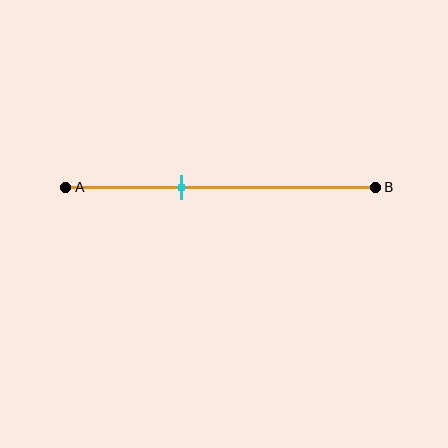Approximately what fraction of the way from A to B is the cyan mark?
The cyan mark is approximately 35% of the way from A to B.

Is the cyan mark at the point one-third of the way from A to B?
No, the mark is at about 35% from A, not at the 33% one-third point.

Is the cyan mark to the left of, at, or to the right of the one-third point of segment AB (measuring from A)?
The cyan mark is to the right of the one-third point of segment AB.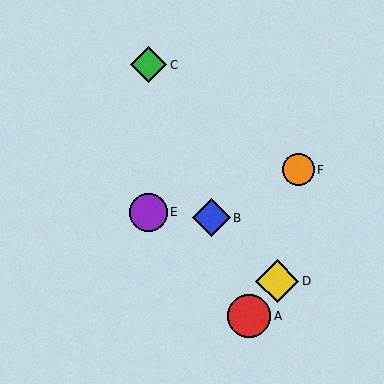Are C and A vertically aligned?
No, C is at x≈149 and A is at x≈249.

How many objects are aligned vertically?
2 objects (C, E) are aligned vertically.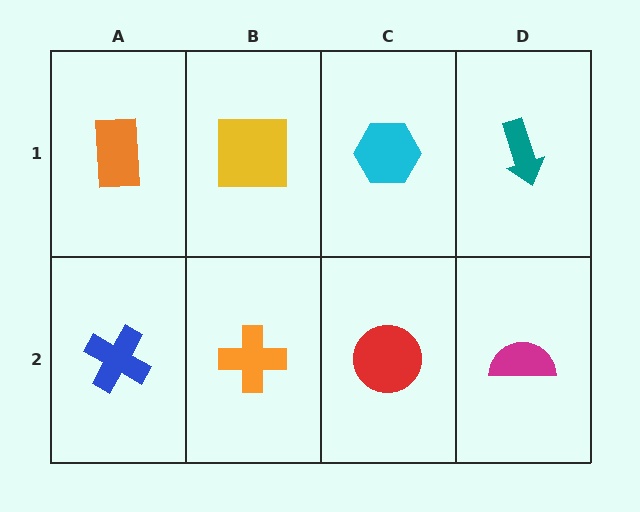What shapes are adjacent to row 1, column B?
An orange cross (row 2, column B), an orange rectangle (row 1, column A), a cyan hexagon (row 1, column C).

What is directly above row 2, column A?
An orange rectangle.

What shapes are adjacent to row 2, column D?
A teal arrow (row 1, column D), a red circle (row 2, column C).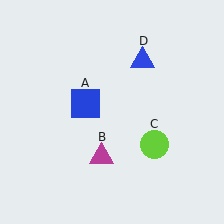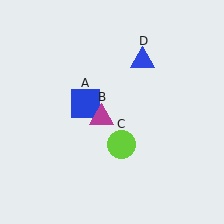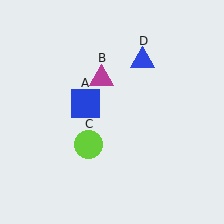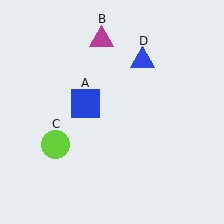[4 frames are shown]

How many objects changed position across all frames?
2 objects changed position: magenta triangle (object B), lime circle (object C).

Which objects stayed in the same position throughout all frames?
Blue square (object A) and blue triangle (object D) remained stationary.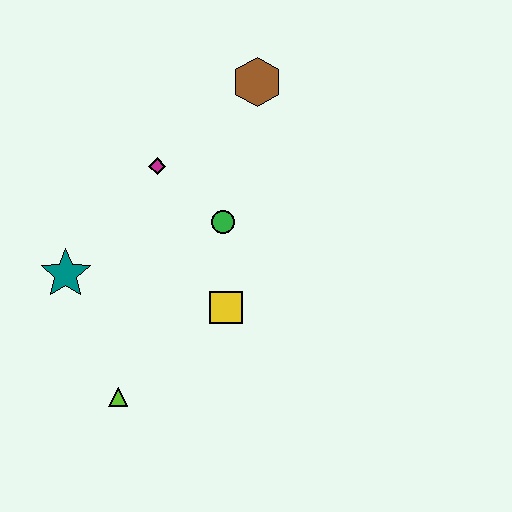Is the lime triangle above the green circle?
No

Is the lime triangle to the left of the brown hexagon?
Yes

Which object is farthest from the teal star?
The brown hexagon is farthest from the teal star.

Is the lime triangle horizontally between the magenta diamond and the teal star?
Yes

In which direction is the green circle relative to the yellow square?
The green circle is above the yellow square.